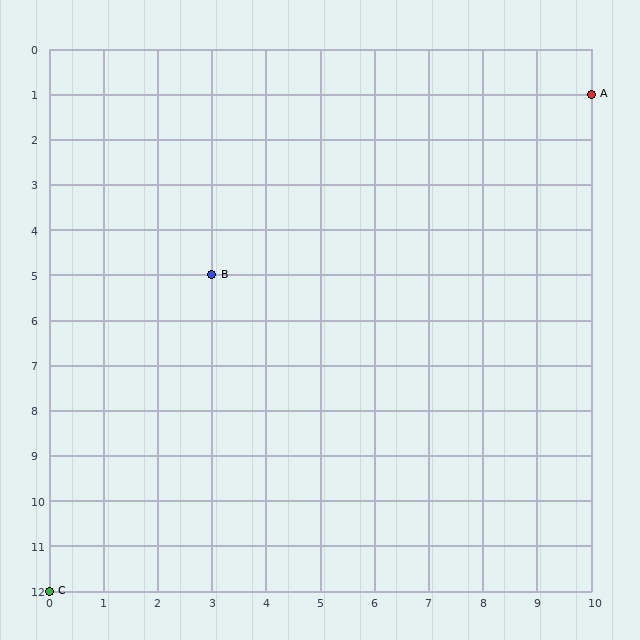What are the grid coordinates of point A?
Point A is at grid coordinates (10, 1).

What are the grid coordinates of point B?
Point B is at grid coordinates (3, 5).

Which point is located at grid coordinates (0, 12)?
Point C is at (0, 12).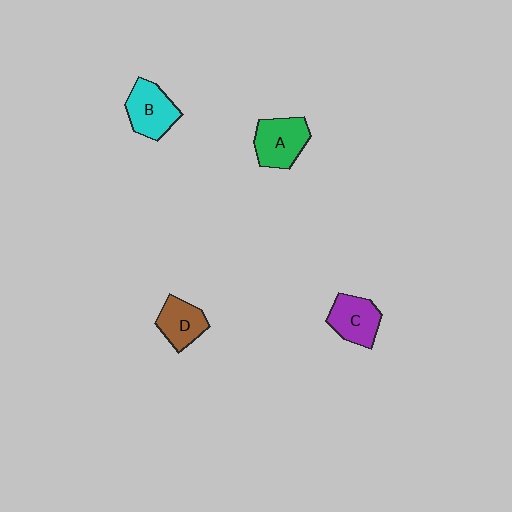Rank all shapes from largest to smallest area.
From largest to smallest: A (green), B (cyan), C (purple), D (brown).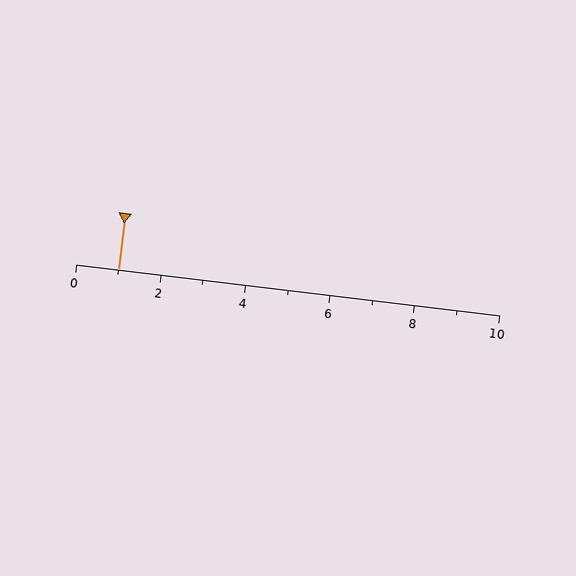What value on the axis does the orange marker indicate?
The marker indicates approximately 1.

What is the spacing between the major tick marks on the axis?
The major ticks are spaced 2 apart.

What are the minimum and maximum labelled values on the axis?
The axis runs from 0 to 10.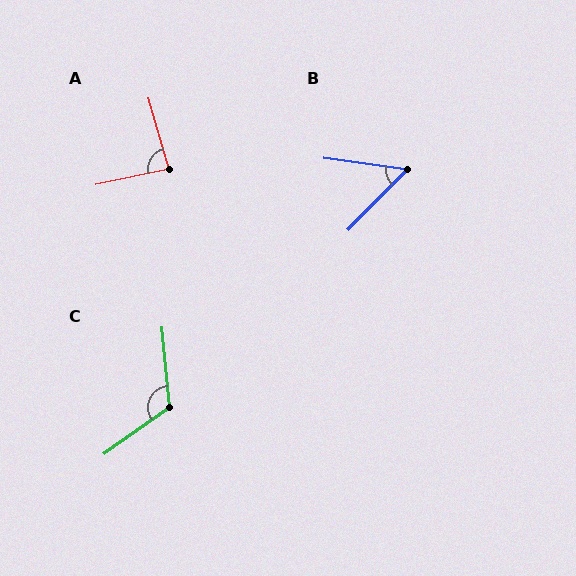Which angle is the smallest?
B, at approximately 53 degrees.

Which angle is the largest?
C, at approximately 120 degrees.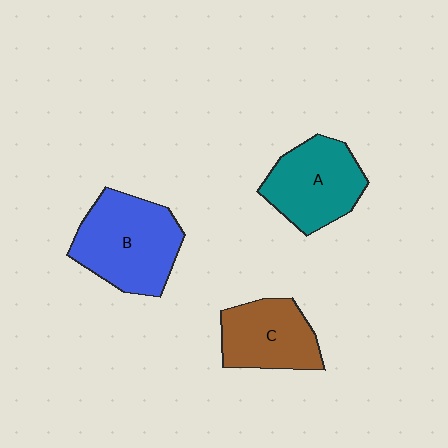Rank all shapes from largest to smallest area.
From largest to smallest: B (blue), A (teal), C (brown).